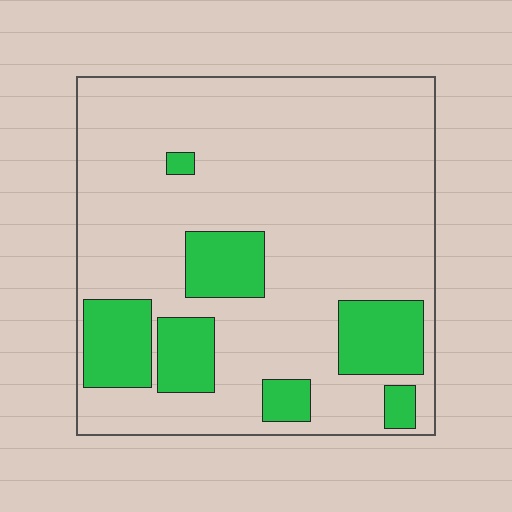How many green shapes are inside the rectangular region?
7.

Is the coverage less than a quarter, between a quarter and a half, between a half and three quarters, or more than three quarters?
Less than a quarter.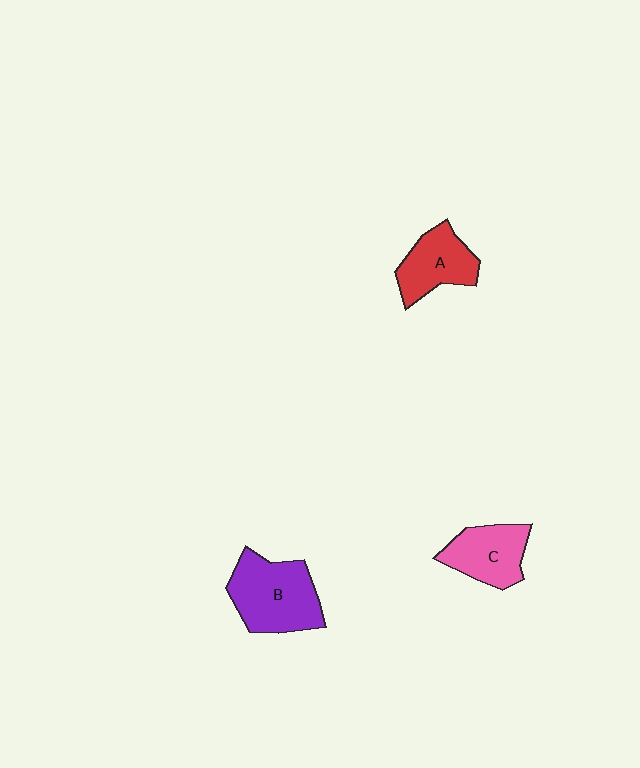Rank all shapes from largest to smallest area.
From largest to smallest: B (purple), C (pink), A (red).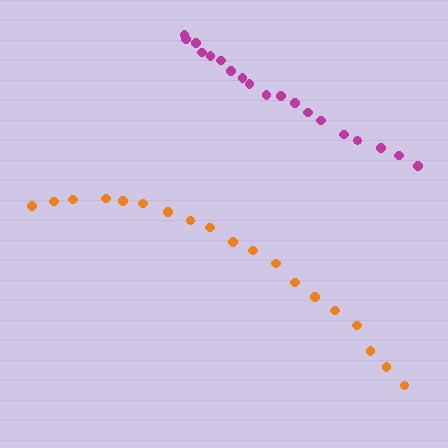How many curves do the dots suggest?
There are 2 distinct paths.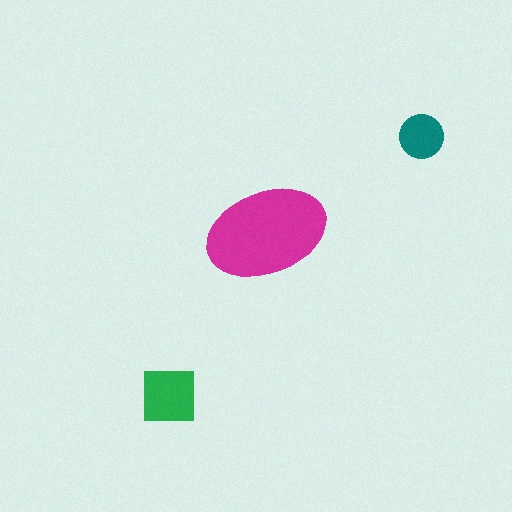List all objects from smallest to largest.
The teal circle, the green square, the magenta ellipse.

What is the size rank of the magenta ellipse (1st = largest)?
1st.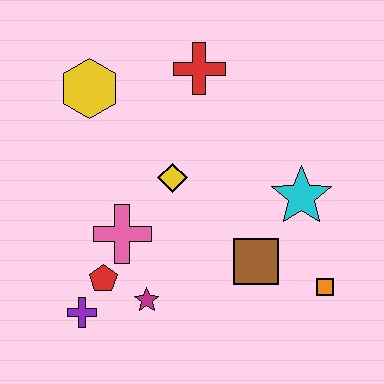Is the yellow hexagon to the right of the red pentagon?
No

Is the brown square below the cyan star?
Yes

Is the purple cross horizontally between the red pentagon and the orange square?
No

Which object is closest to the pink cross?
The red pentagon is closest to the pink cross.